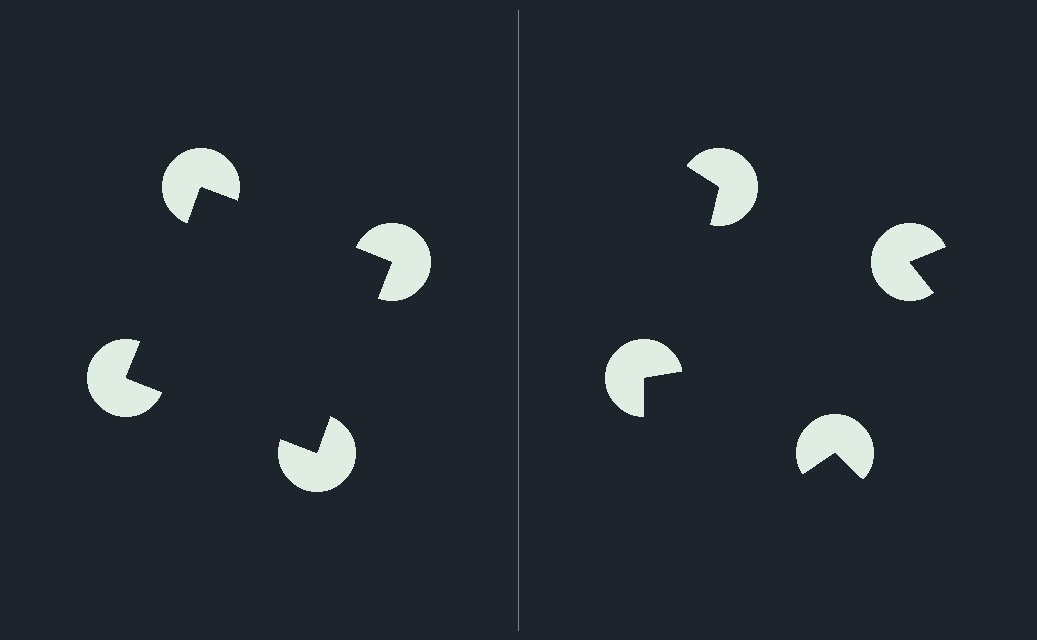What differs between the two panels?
The pac-man discs are positioned identically on both sides; only the wedge orientations differ. On the left they align to a square; on the right they are misaligned.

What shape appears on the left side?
An illusory square.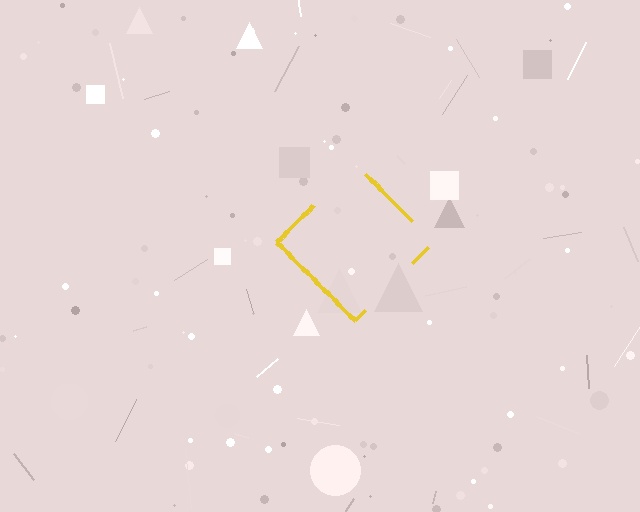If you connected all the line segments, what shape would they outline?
They would outline a diamond.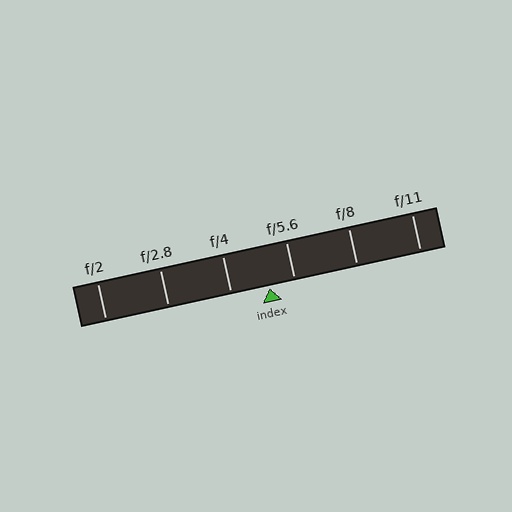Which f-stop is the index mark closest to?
The index mark is closest to f/5.6.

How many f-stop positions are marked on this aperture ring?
There are 6 f-stop positions marked.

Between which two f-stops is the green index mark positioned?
The index mark is between f/4 and f/5.6.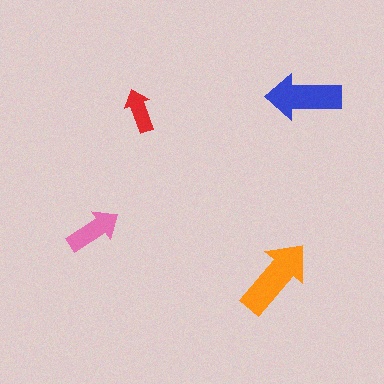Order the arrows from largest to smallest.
the orange one, the blue one, the pink one, the red one.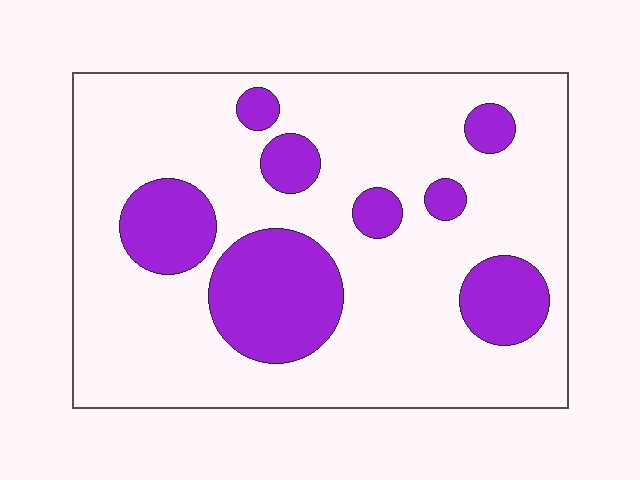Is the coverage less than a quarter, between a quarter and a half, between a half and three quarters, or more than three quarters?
Less than a quarter.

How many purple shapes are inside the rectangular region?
8.